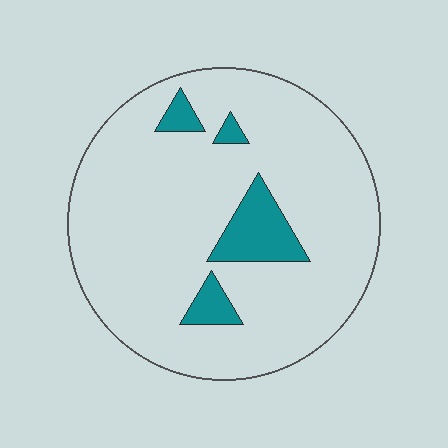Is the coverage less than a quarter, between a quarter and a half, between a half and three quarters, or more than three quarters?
Less than a quarter.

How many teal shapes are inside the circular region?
4.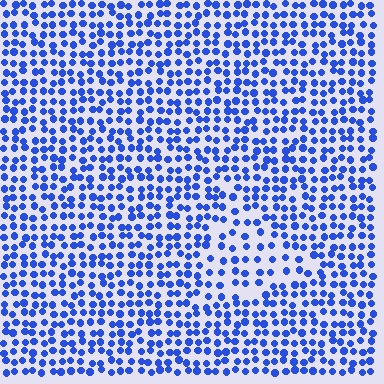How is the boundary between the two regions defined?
The boundary is defined by a change in element density (approximately 1.7x ratio). All elements are the same color, size, and shape.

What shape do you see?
I see a triangle.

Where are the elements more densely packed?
The elements are more densely packed outside the triangle boundary.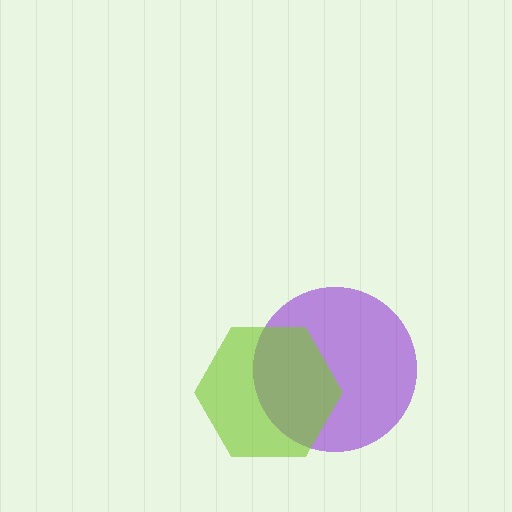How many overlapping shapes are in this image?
There are 2 overlapping shapes in the image.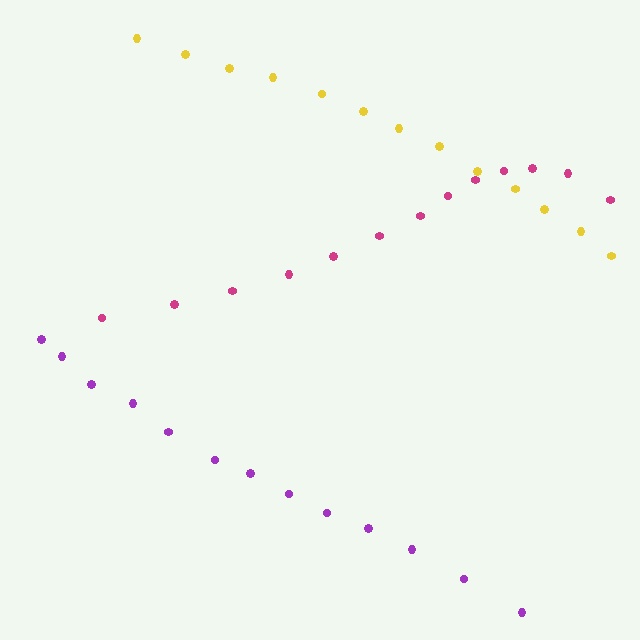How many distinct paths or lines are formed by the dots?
There are 3 distinct paths.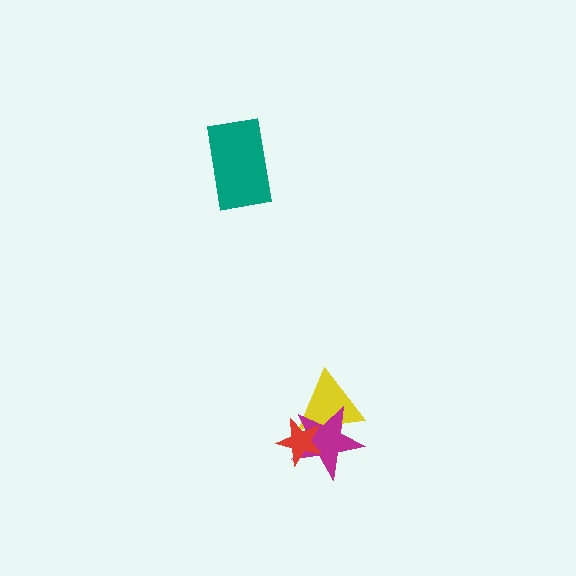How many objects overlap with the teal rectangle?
0 objects overlap with the teal rectangle.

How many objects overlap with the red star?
2 objects overlap with the red star.